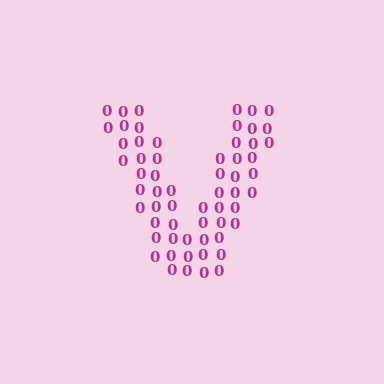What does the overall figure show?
The overall figure shows the letter V.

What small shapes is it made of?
It is made of small digit 0's.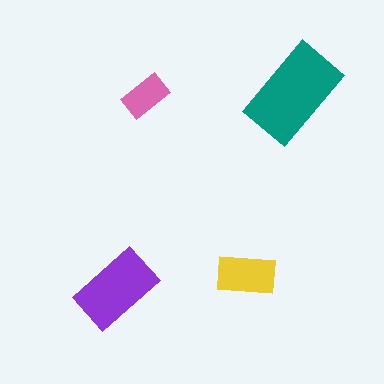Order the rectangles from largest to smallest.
the teal one, the purple one, the yellow one, the pink one.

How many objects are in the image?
There are 4 objects in the image.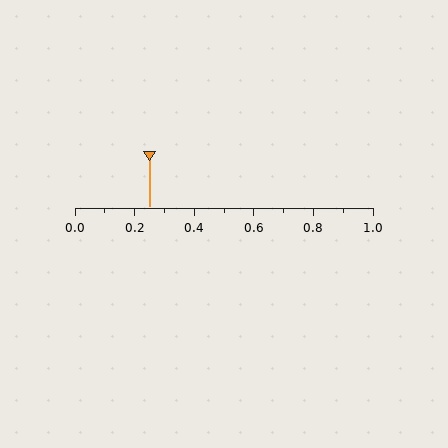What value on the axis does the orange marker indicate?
The marker indicates approximately 0.25.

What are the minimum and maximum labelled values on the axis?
The axis runs from 0.0 to 1.0.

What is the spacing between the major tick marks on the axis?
The major ticks are spaced 0.2 apart.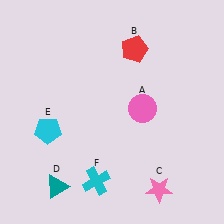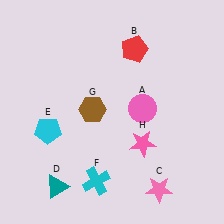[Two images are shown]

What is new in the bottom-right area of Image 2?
A pink star (H) was added in the bottom-right area of Image 2.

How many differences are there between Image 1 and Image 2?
There are 2 differences between the two images.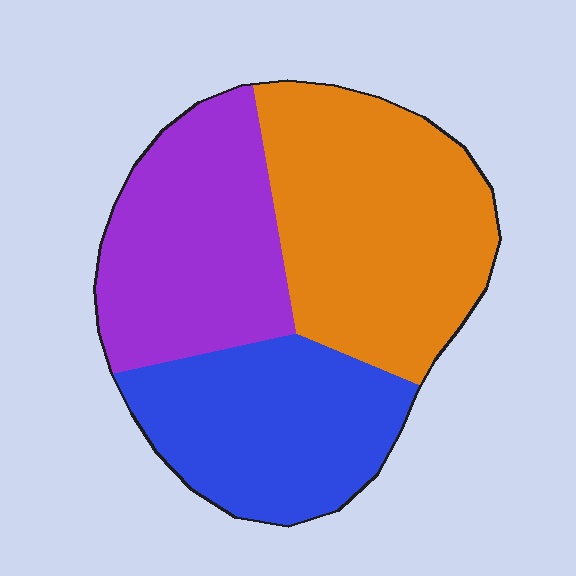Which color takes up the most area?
Orange, at roughly 40%.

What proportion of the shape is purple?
Purple covers about 30% of the shape.